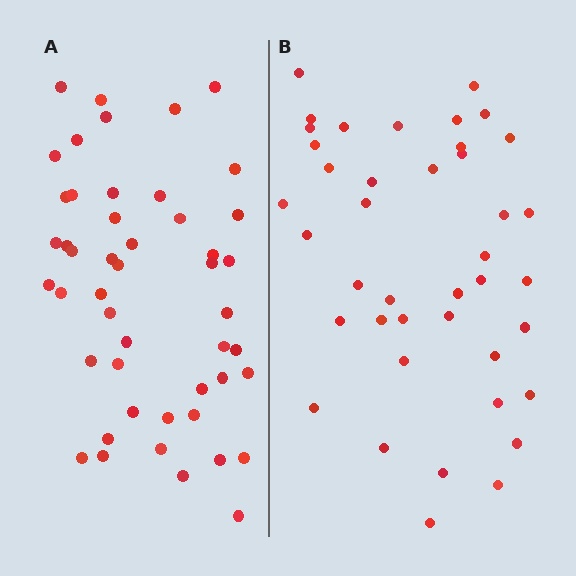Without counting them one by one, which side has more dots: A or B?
Region A (the left region) has more dots.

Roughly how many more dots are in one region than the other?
Region A has roughly 8 or so more dots than region B.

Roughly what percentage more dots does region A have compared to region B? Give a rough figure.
About 15% more.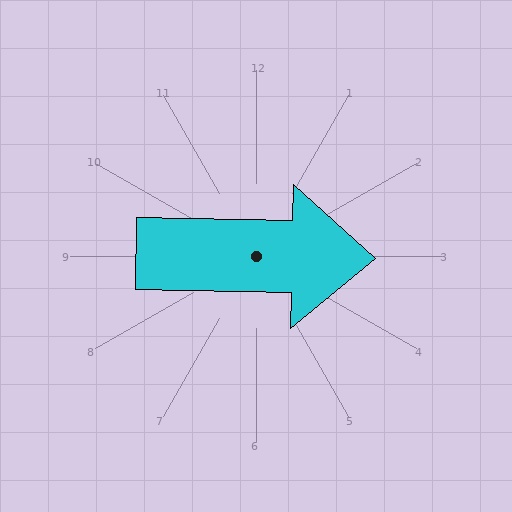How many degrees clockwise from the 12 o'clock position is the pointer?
Approximately 91 degrees.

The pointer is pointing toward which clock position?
Roughly 3 o'clock.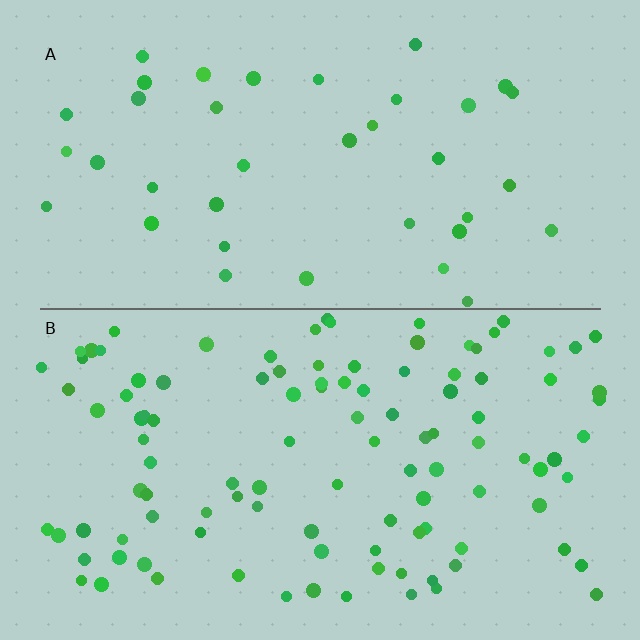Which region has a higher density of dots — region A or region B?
B (the bottom).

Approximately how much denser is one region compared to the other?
Approximately 2.9× — region B over region A.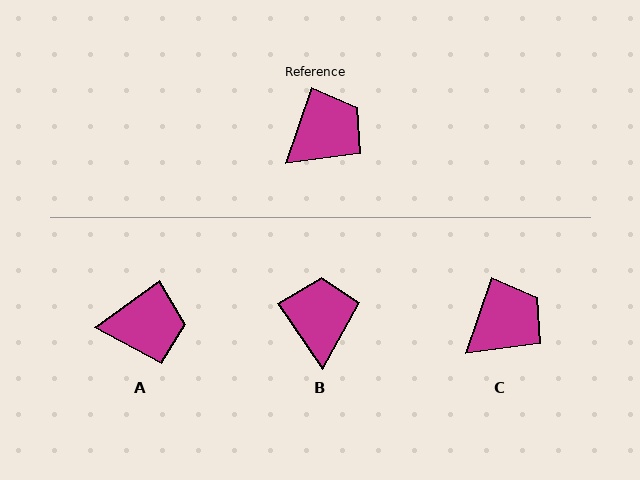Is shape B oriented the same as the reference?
No, it is off by about 53 degrees.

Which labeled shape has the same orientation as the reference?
C.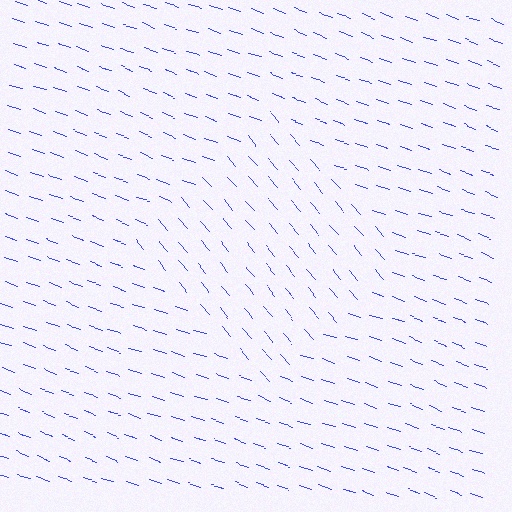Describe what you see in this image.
The image is filled with small blue line segments. A diamond region in the image has lines oriented differently from the surrounding lines, creating a visible texture boundary.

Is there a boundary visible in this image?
Yes, there is a texture boundary formed by a change in line orientation.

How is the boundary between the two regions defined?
The boundary is defined purely by a change in line orientation (approximately 31 degrees difference). All lines are the same color and thickness.